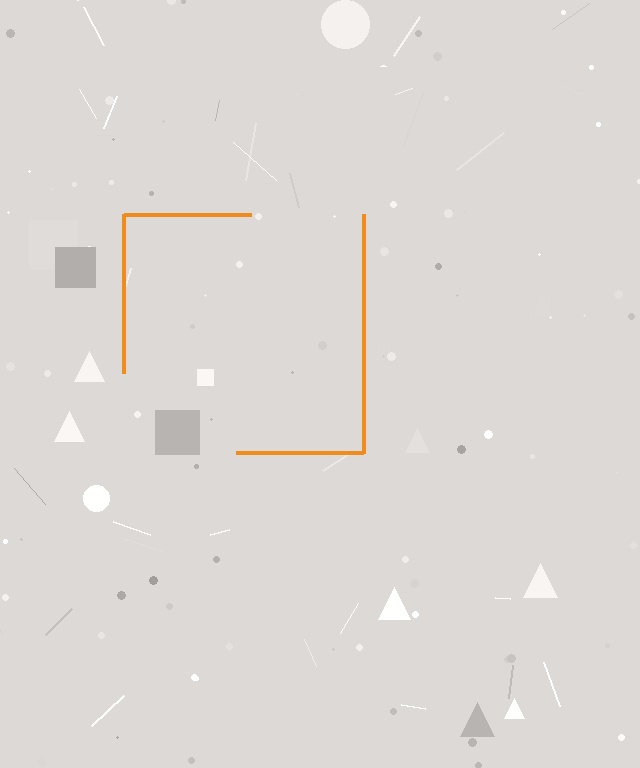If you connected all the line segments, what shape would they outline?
They would outline a square.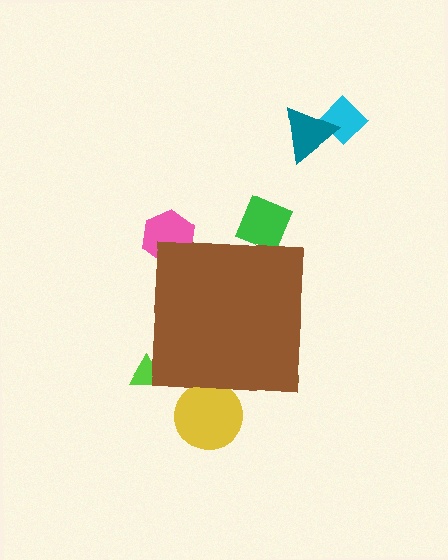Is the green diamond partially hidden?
Yes, the green diamond is partially hidden behind the brown square.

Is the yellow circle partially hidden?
Yes, the yellow circle is partially hidden behind the brown square.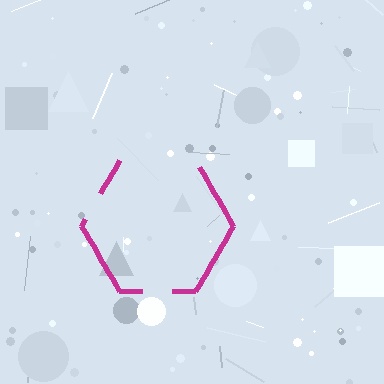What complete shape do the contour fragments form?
The contour fragments form a hexagon.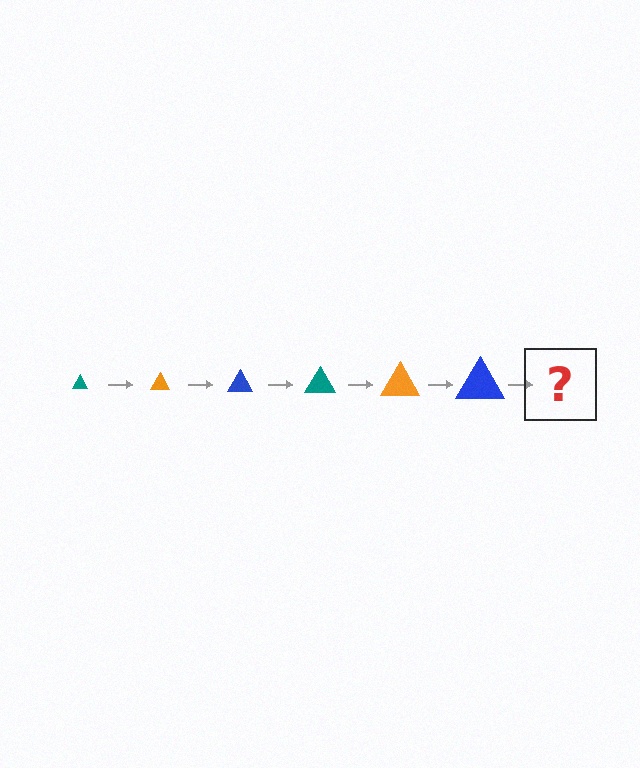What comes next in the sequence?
The next element should be a teal triangle, larger than the previous one.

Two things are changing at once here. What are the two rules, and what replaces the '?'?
The two rules are that the triangle grows larger each step and the color cycles through teal, orange, and blue. The '?' should be a teal triangle, larger than the previous one.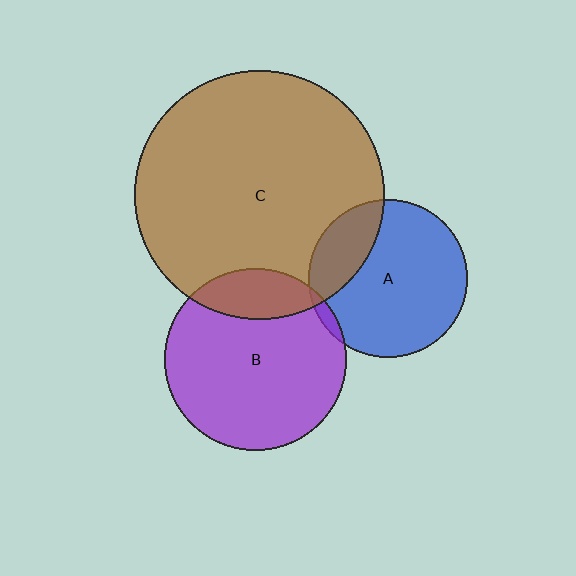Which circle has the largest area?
Circle C (brown).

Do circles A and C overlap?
Yes.